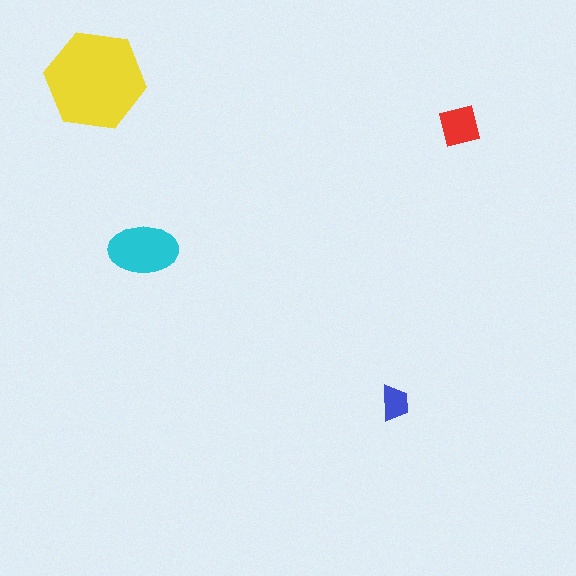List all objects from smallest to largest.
The blue trapezoid, the red square, the cyan ellipse, the yellow hexagon.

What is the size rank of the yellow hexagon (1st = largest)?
1st.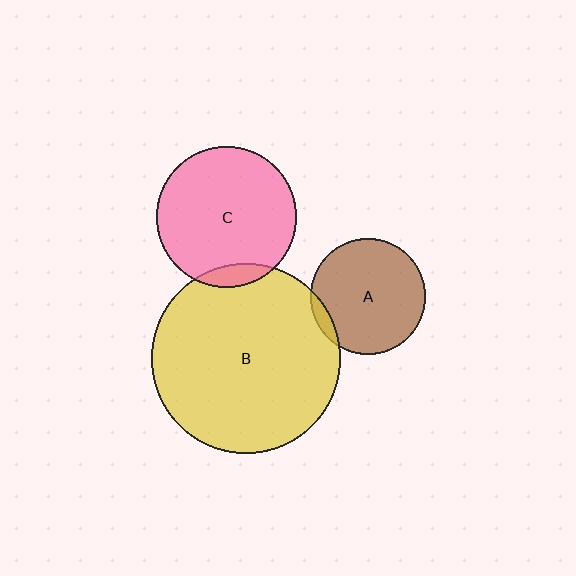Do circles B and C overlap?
Yes.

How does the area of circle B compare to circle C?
Approximately 1.8 times.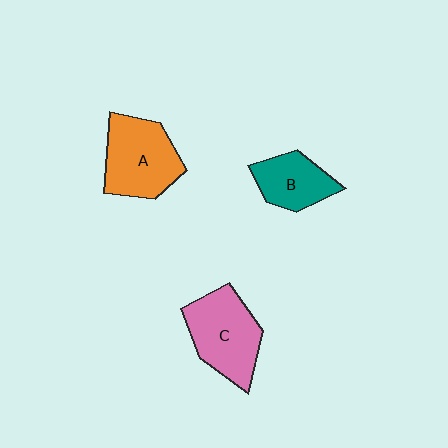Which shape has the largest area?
Shape A (orange).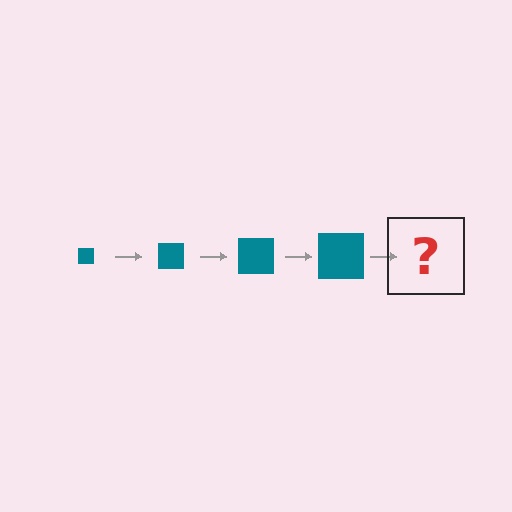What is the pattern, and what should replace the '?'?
The pattern is that the square gets progressively larger each step. The '?' should be a teal square, larger than the previous one.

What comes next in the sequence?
The next element should be a teal square, larger than the previous one.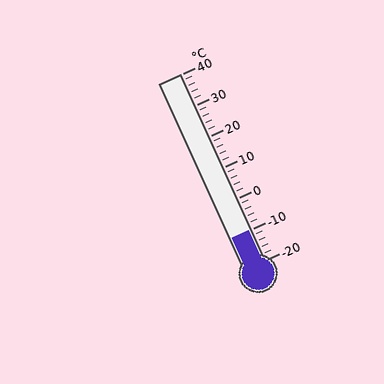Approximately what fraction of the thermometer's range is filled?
The thermometer is filled to approximately 15% of its range.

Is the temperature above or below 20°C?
The temperature is below 20°C.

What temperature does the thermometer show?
The thermometer shows approximately -10°C.